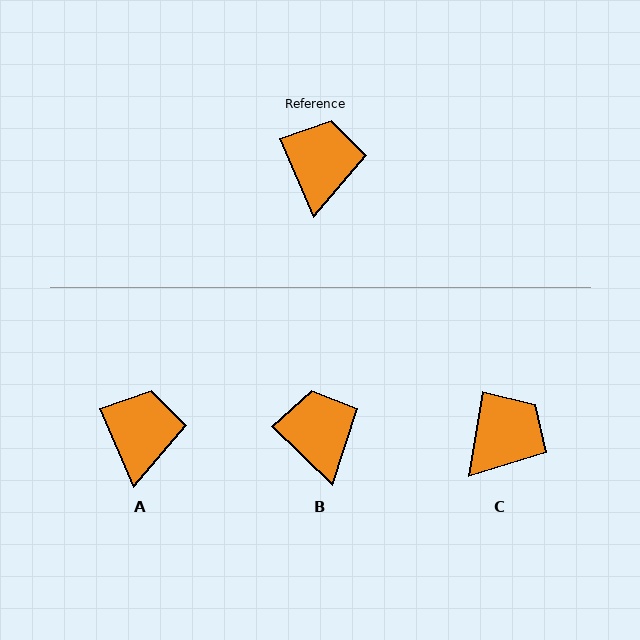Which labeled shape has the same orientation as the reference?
A.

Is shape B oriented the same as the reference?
No, it is off by about 23 degrees.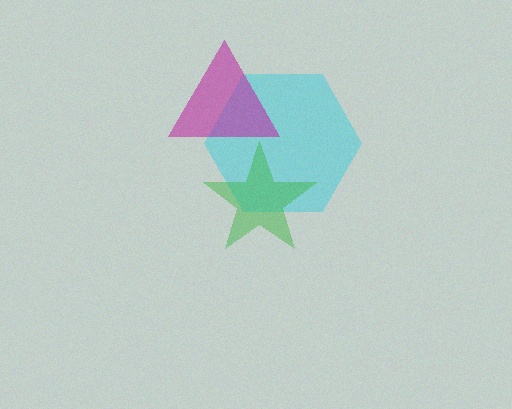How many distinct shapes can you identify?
There are 3 distinct shapes: a cyan hexagon, a magenta triangle, a green star.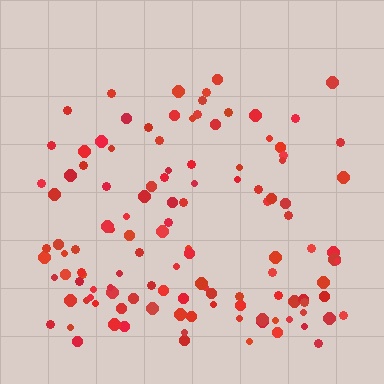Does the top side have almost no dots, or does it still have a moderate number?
Still a moderate number, just noticeably fewer than the bottom.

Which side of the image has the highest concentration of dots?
The bottom.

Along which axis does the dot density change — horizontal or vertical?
Vertical.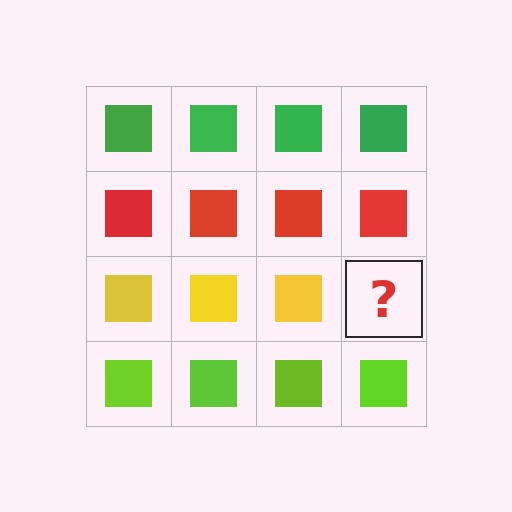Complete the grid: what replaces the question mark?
The question mark should be replaced with a yellow square.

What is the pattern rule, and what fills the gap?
The rule is that each row has a consistent color. The gap should be filled with a yellow square.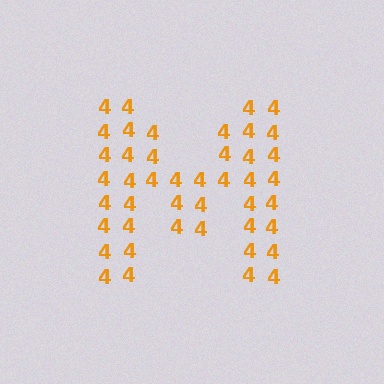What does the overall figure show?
The overall figure shows the letter M.